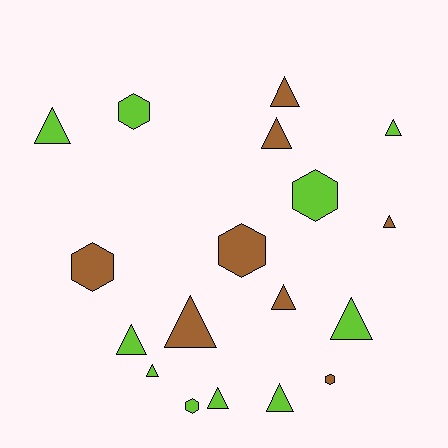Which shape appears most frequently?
Triangle, with 12 objects.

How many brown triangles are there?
There are 5 brown triangles.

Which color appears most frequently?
Lime, with 10 objects.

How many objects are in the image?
There are 18 objects.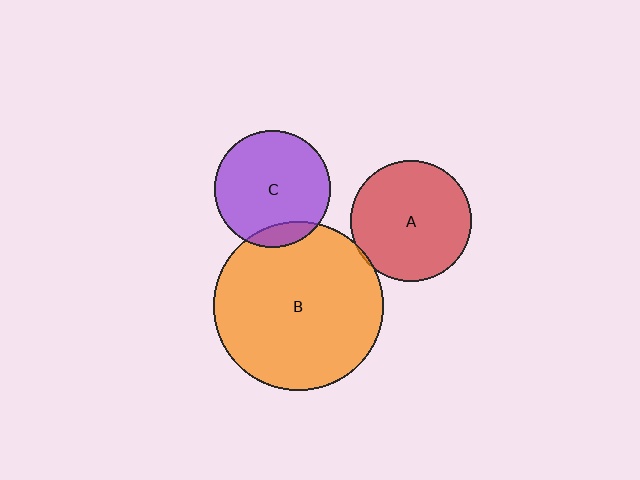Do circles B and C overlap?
Yes.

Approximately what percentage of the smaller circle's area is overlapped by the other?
Approximately 10%.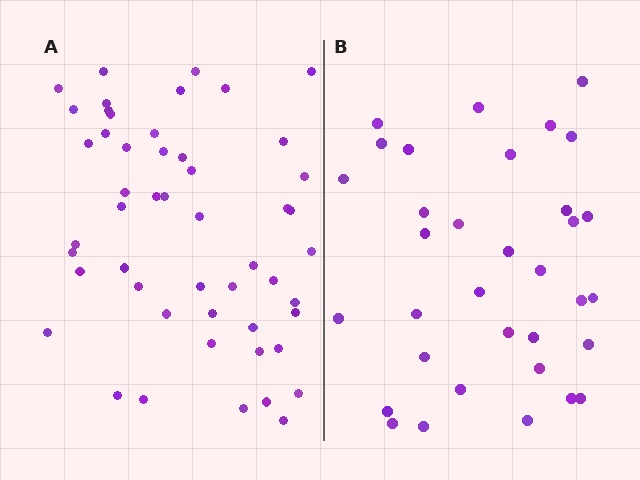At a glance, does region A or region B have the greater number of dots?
Region A (the left region) has more dots.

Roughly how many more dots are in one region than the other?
Region A has approximately 15 more dots than region B.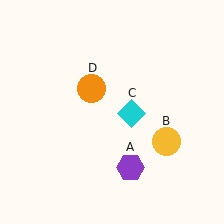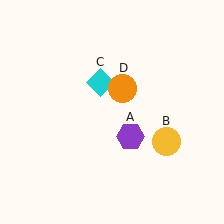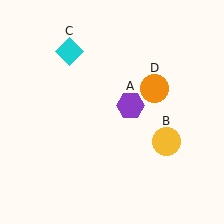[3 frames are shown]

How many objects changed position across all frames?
3 objects changed position: purple hexagon (object A), cyan diamond (object C), orange circle (object D).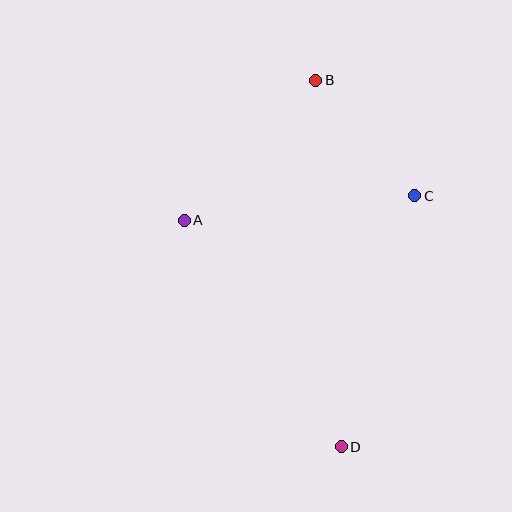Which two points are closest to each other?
Points B and C are closest to each other.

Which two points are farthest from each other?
Points B and D are farthest from each other.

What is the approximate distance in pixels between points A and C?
The distance between A and C is approximately 231 pixels.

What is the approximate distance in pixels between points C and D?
The distance between C and D is approximately 262 pixels.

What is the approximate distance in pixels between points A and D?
The distance between A and D is approximately 276 pixels.